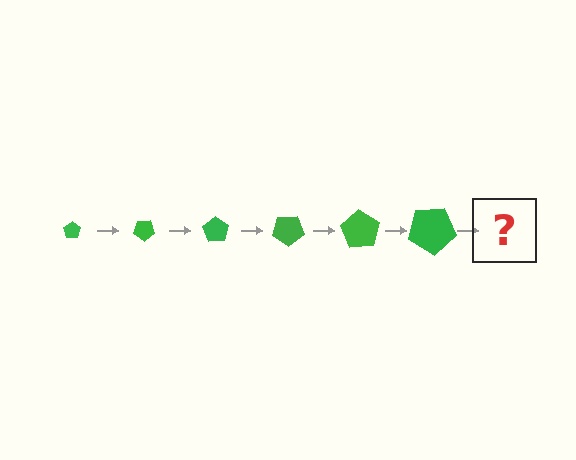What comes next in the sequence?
The next element should be a pentagon, larger than the previous one and rotated 210 degrees from the start.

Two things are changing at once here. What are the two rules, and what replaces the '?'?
The two rules are that the pentagon grows larger each step and it rotates 35 degrees each step. The '?' should be a pentagon, larger than the previous one and rotated 210 degrees from the start.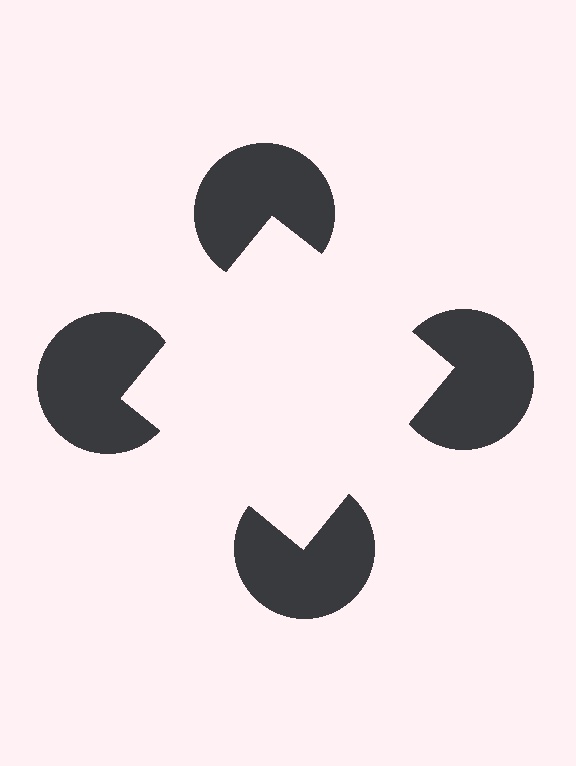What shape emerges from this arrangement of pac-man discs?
An illusory square — its edges are inferred from the aligned wedge cuts in the pac-man discs, not physically drawn.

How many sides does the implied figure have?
4 sides.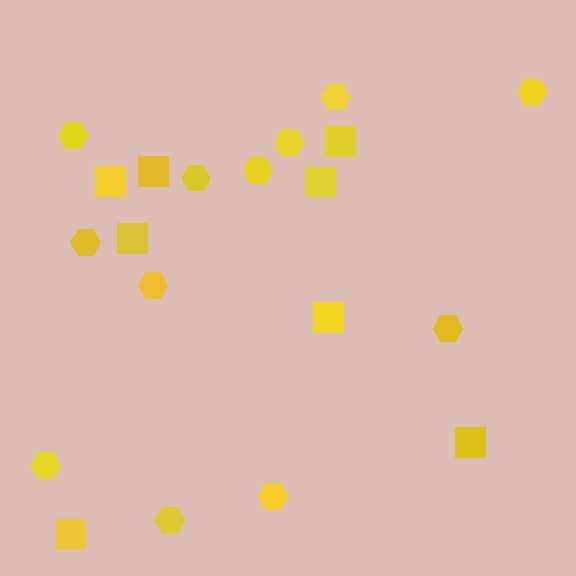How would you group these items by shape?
There are 2 groups: one group of squares (8) and one group of hexagons (12).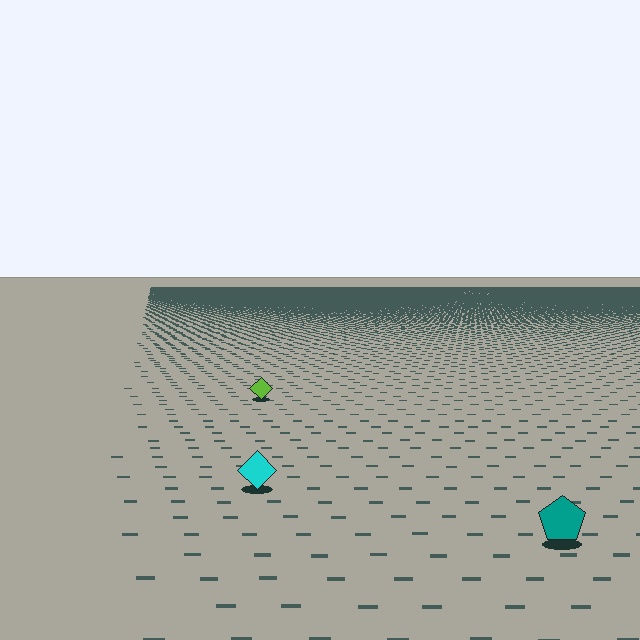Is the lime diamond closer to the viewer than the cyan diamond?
No. The cyan diamond is closer — you can tell from the texture gradient: the ground texture is coarser near it.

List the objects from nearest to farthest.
From nearest to farthest: the teal pentagon, the cyan diamond, the lime diamond.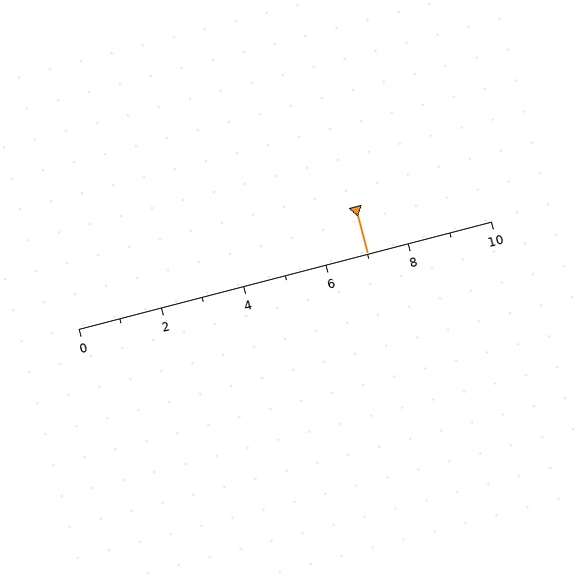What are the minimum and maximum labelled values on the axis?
The axis runs from 0 to 10.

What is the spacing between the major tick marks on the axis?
The major ticks are spaced 2 apart.